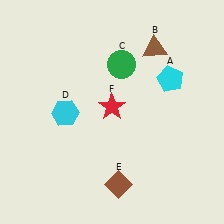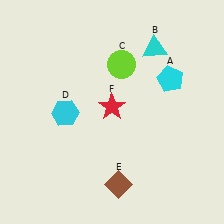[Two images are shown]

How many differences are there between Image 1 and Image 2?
There are 2 differences between the two images.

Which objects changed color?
B changed from brown to cyan. C changed from green to lime.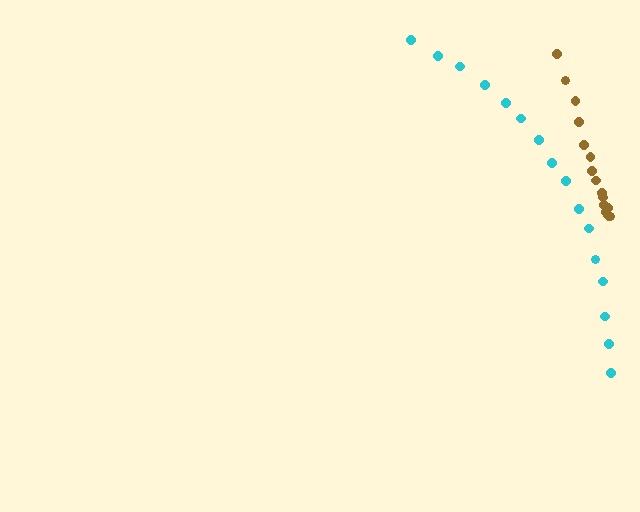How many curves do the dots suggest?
There are 2 distinct paths.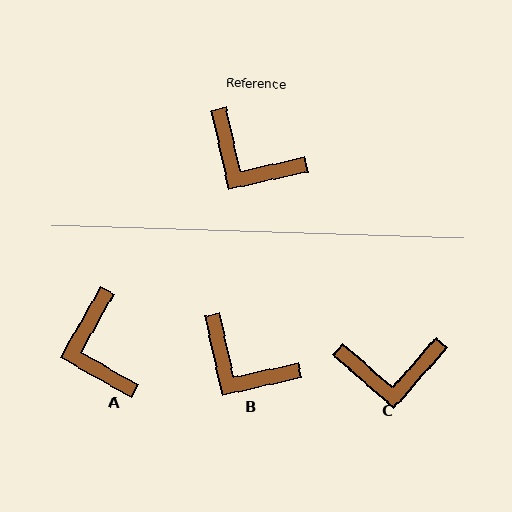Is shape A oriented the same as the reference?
No, it is off by about 42 degrees.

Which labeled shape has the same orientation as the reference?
B.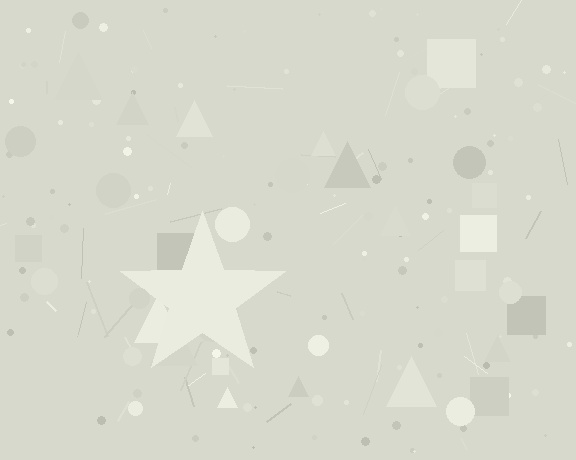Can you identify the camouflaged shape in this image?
The camouflaged shape is a star.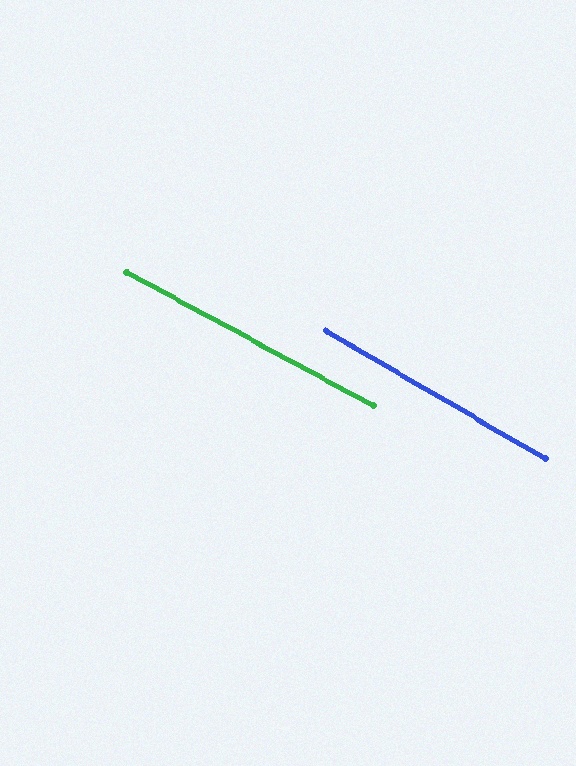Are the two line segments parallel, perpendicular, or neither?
Parallel — their directions differ by only 1.7°.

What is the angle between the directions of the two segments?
Approximately 2 degrees.